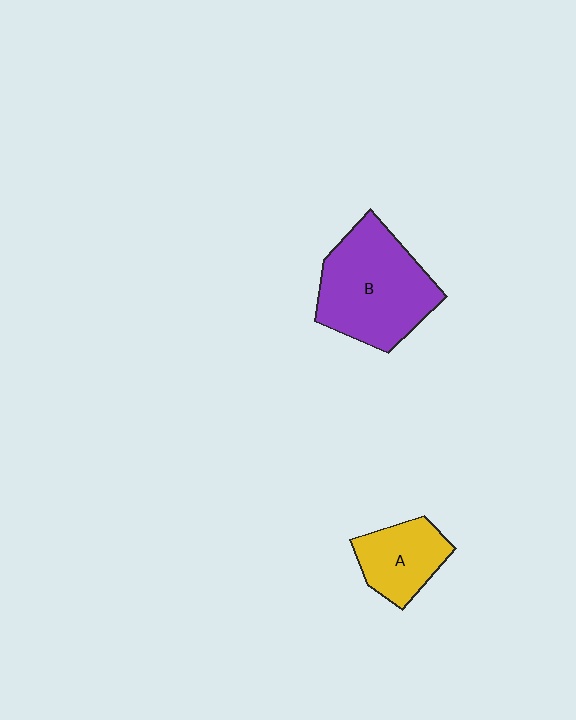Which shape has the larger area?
Shape B (purple).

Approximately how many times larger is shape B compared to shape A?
Approximately 1.9 times.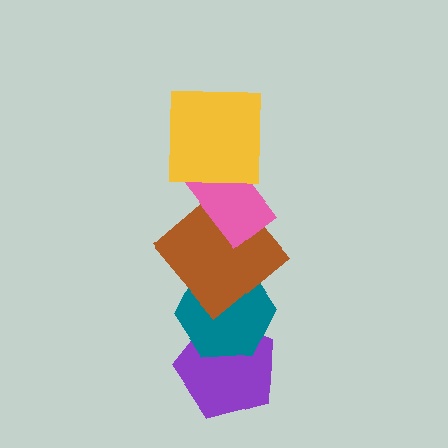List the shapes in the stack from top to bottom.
From top to bottom: the yellow square, the pink rectangle, the brown diamond, the teal hexagon, the purple pentagon.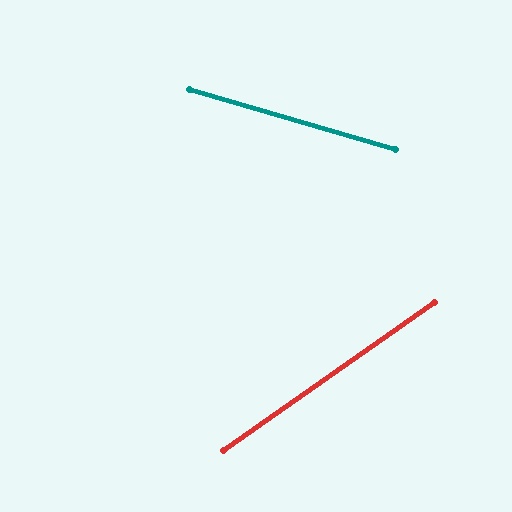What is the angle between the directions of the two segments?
Approximately 51 degrees.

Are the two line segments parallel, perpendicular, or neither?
Neither parallel nor perpendicular — they differ by about 51°.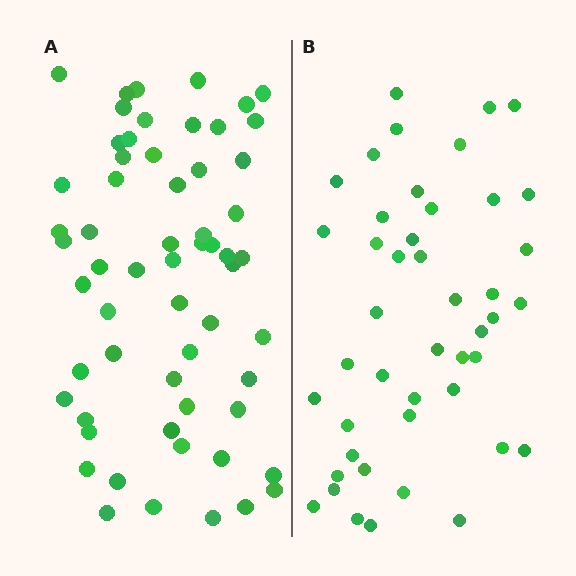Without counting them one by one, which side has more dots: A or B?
Region A (the left region) has more dots.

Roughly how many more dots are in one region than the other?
Region A has approximately 15 more dots than region B.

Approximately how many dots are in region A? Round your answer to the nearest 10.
About 60 dots.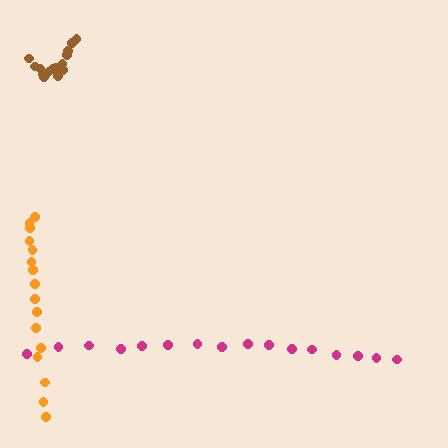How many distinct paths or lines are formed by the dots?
There are 3 distinct paths.